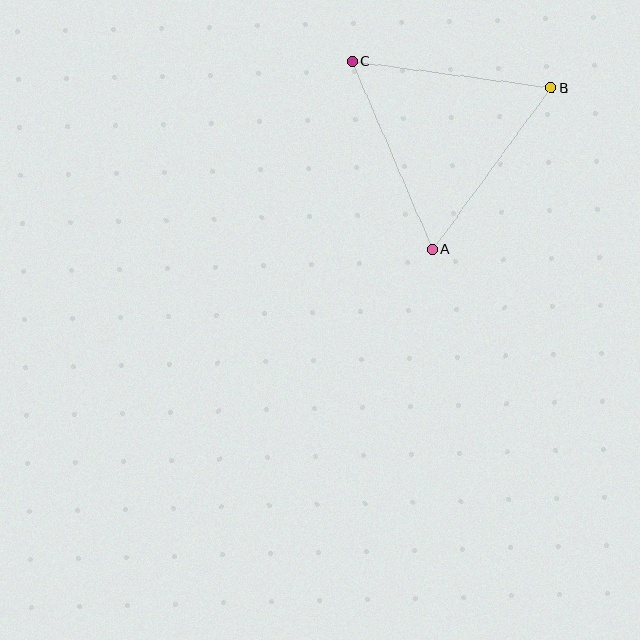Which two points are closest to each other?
Points A and B are closest to each other.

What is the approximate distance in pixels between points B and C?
The distance between B and C is approximately 201 pixels.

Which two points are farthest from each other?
Points A and C are farthest from each other.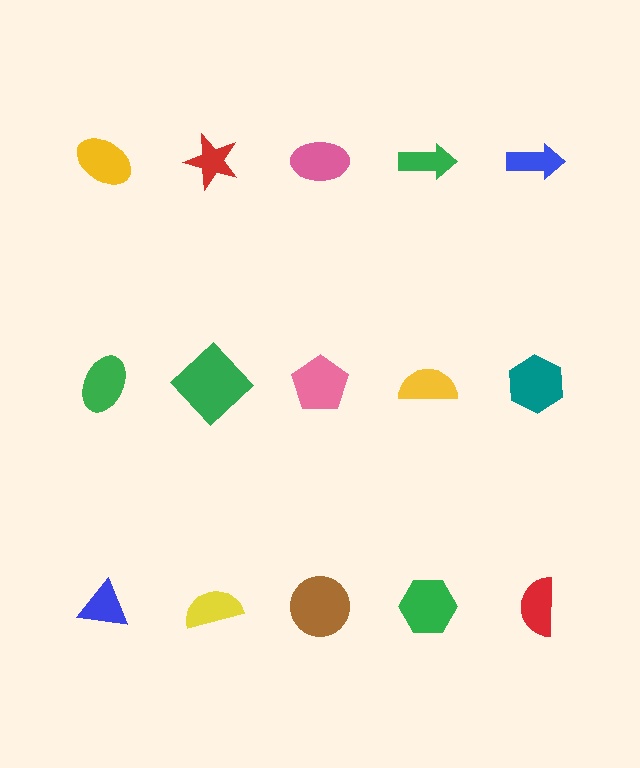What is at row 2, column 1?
A green ellipse.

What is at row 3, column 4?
A green hexagon.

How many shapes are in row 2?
5 shapes.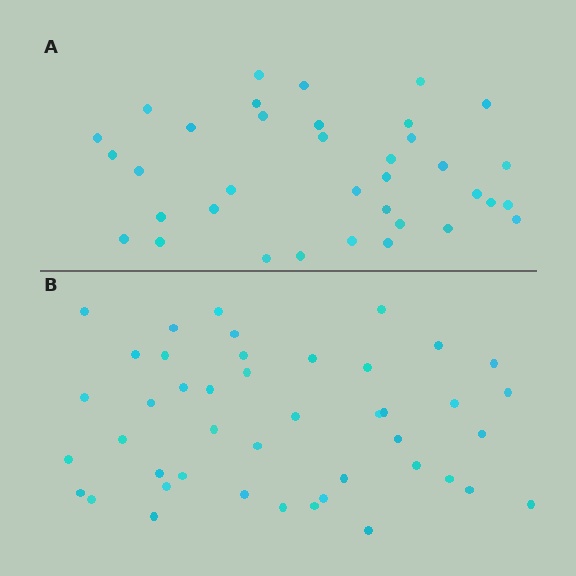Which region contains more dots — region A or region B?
Region B (the bottom region) has more dots.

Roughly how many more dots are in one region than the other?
Region B has roughly 8 or so more dots than region A.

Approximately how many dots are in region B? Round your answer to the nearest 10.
About 40 dots. (The exact count is 44, which rounds to 40.)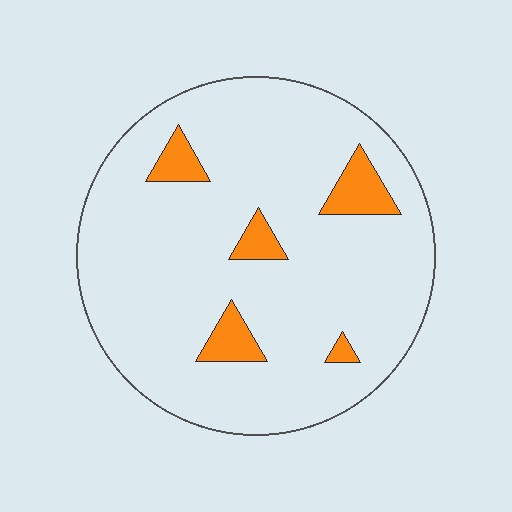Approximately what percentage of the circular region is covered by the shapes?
Approximately 10%.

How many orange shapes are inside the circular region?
5.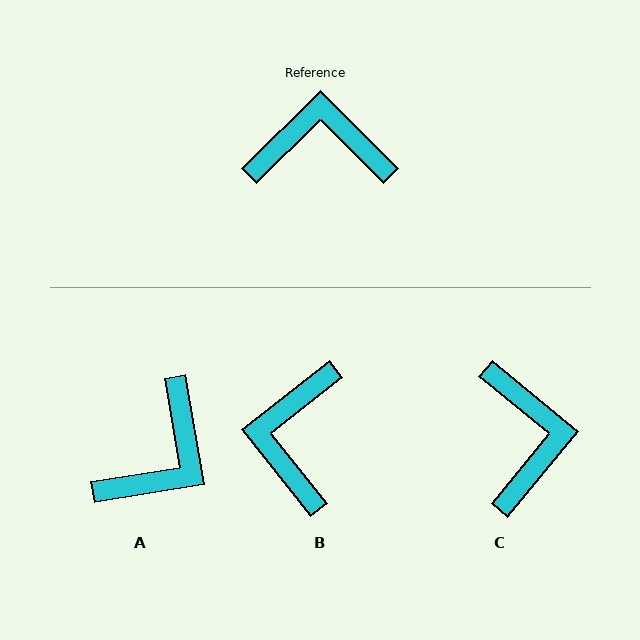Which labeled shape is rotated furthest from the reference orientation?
A, about 126 degrees away.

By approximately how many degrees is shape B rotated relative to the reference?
Approximately 83 degrees counter-clockwise.